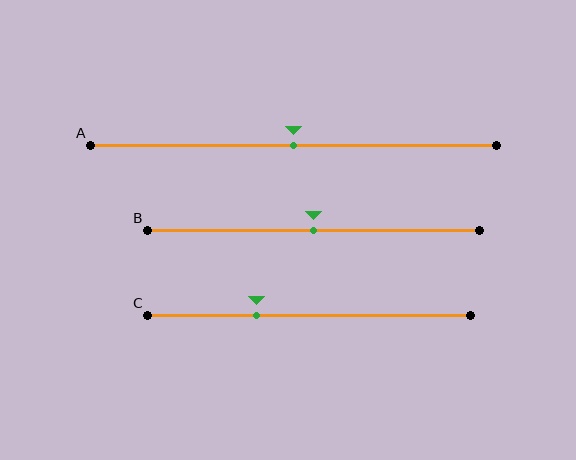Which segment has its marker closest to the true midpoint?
Segment A has its marker closest to the true midpoint.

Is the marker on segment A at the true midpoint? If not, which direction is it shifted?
Yes, the marker on segment A is at the true midpoint.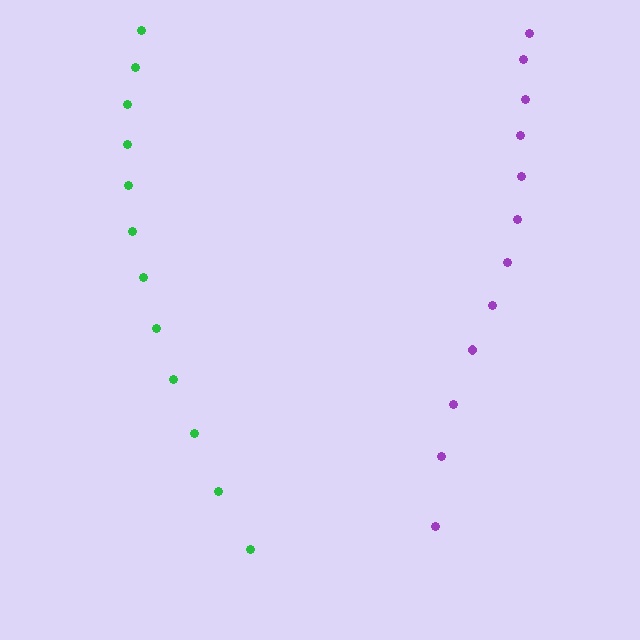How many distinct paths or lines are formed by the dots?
There are 2 distinct paths.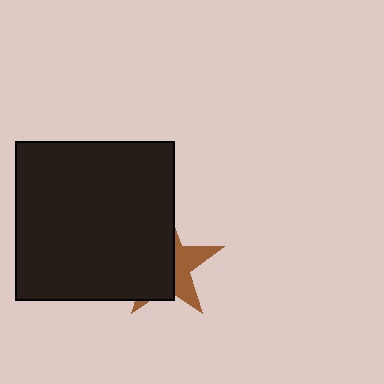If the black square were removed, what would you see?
You would see the complete brown star.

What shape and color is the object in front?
The object in front is a black square.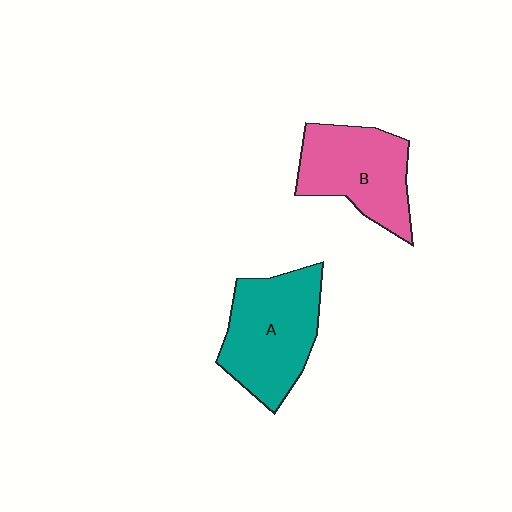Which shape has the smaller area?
Shape B (pink).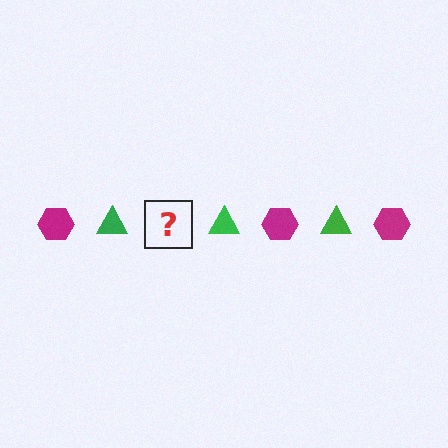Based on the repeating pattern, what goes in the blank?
The blank should be a magenta hexagon.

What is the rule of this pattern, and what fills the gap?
The rule is that the pattern alternates between magenta hexagon and green triangle. The gap should be filled with a magenta hexagon.